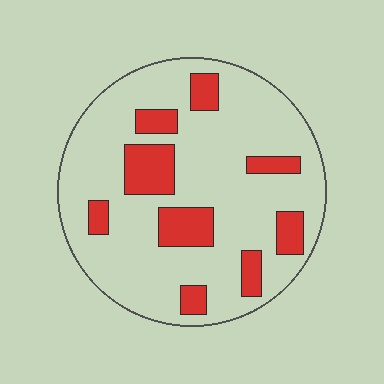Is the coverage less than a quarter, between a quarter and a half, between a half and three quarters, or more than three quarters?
Less than a quarter.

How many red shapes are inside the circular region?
9.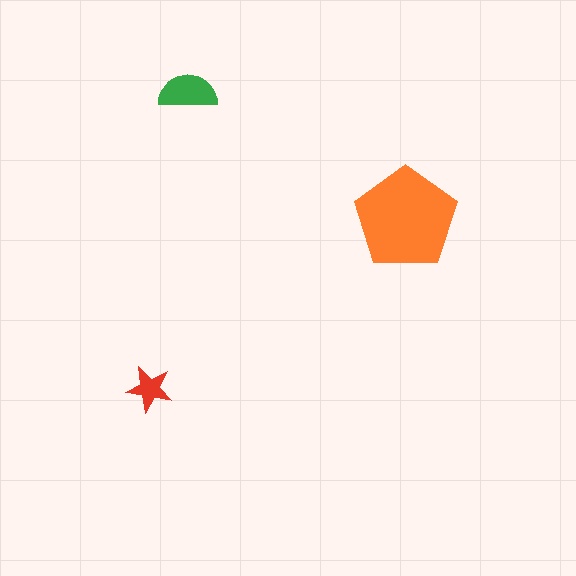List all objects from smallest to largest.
The red star, the green semicircle, the orange pentagon.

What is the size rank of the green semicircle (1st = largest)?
2nd.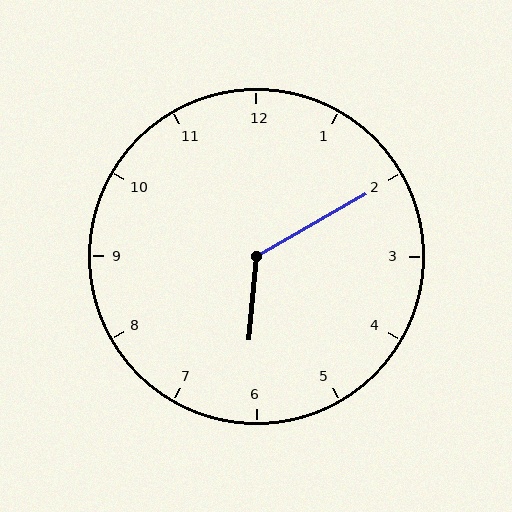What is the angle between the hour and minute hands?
Approximately 125 degrees.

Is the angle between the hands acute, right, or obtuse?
It is obtuse.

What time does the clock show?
6:10.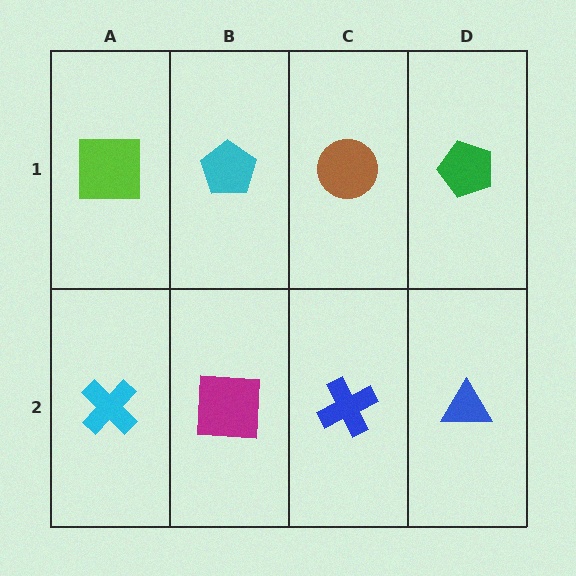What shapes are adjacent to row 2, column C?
A brown circle (row 1, column C), a magenta square (row 2, column B), a blue triangle (row 2, column D).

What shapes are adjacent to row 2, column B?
A cyan pentagon (row 1, column B), a cyan cross (row 2, column A), a blue cross (row 2, column C).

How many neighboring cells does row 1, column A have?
2.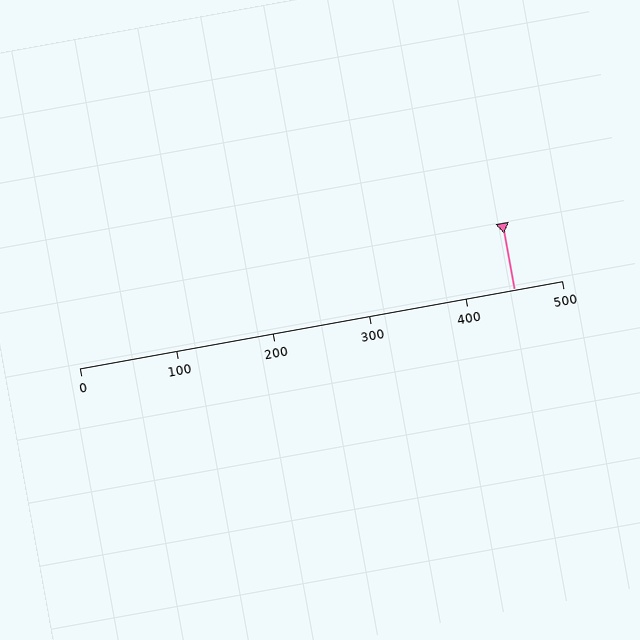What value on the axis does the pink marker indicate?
The marker indicates approximately 450.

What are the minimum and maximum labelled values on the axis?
The axis runs from 0 to 500.